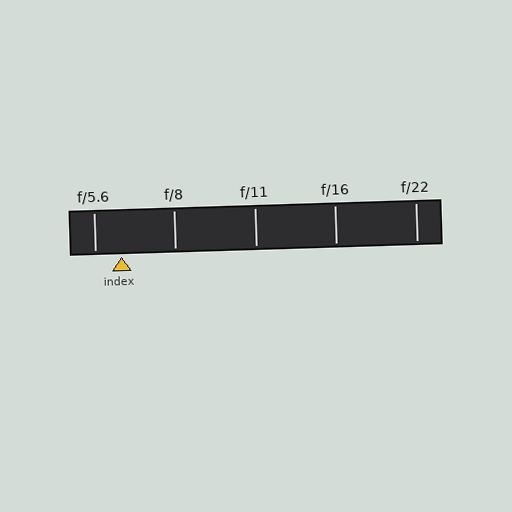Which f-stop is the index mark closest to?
The index mark is closest to f/5.6.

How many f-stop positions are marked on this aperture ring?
There are 5 f-stop positions marked.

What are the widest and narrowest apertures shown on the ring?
The widest aperture shown is f/5.6 and the narrowest is f/22.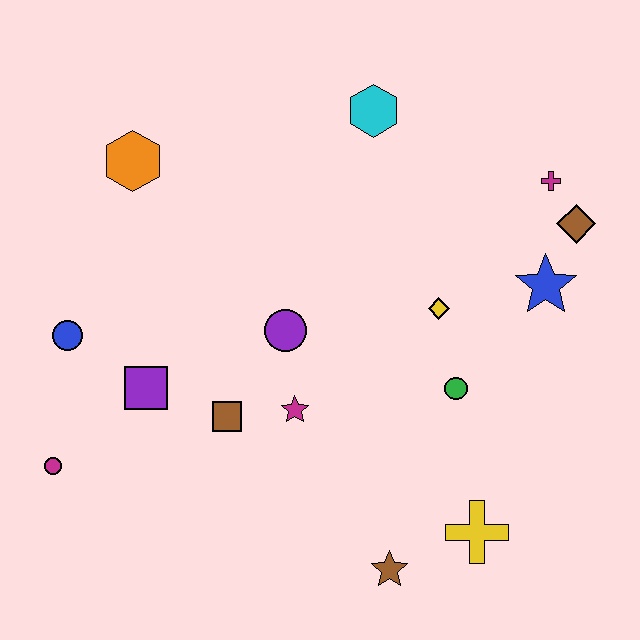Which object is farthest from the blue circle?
The brown diamond is farthest from the blue circle.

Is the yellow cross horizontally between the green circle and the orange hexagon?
No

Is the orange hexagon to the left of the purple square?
Yes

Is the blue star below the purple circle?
No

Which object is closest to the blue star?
The brown diamond is closest to the blue star.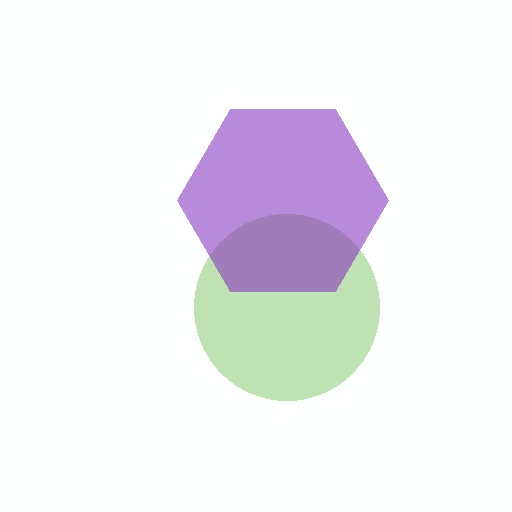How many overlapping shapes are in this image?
There are 2 overlapping shapes in the image.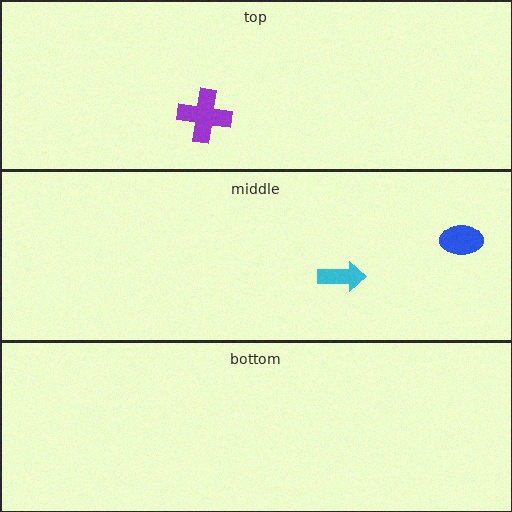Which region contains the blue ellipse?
The middle region.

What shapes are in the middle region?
The blue ellipse, the cyan arrow.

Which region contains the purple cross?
The top region.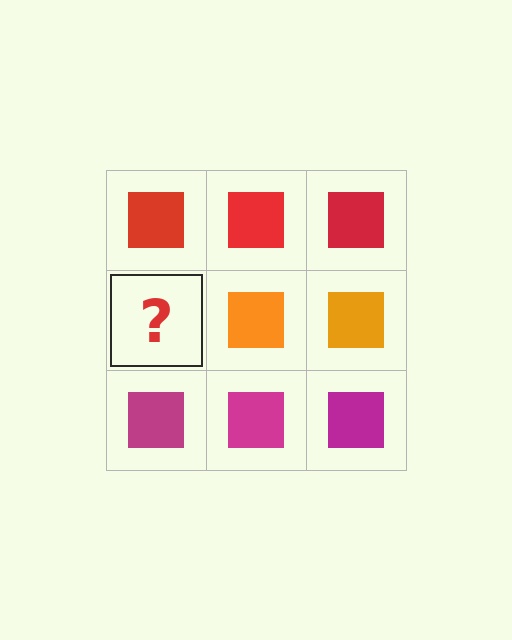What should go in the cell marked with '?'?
The missing cell should contain an orange square.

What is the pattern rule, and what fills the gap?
The rule is that each row has a consistent color. The gap should be filled with an orange square.